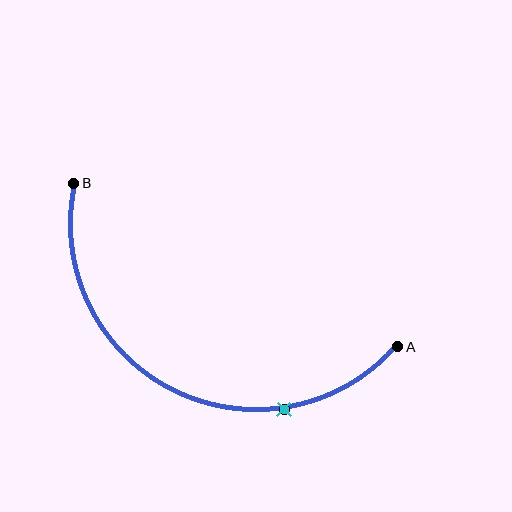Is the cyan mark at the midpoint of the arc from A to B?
No. The cyan mark lies on the arc but is closer to endpoint A. The arc midpoint would be at the point on the curve equidistant along the arc from both A and B.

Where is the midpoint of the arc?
The arc midpoint is the point on the curve farthest from the straight line joining A and B. It sits below that line.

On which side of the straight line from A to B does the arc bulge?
The arc bulges below the straight line connecting A and B.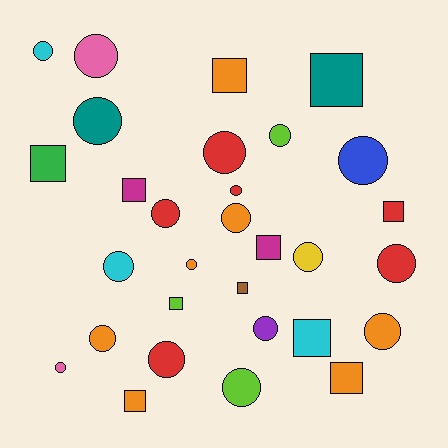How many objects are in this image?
There are 30 objects.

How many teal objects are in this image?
There are 2 teal objects.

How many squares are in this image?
There are 11 squares.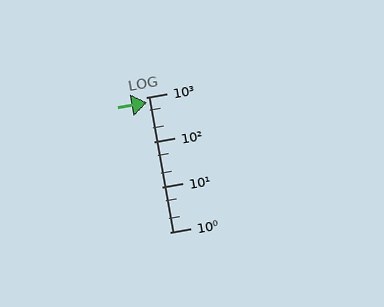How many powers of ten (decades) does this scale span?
The scale spans 3 decades, from 1 to 1000.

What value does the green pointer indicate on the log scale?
The pointer indicates approximately 740.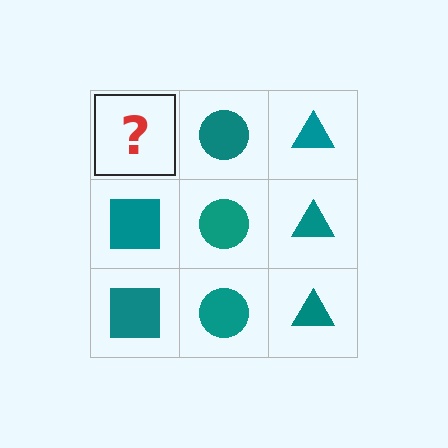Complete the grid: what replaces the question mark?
The question mark should be replaced with a teal square.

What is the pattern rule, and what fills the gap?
The rule is that each column has a consistent shape. The gap should be filled with a teal square.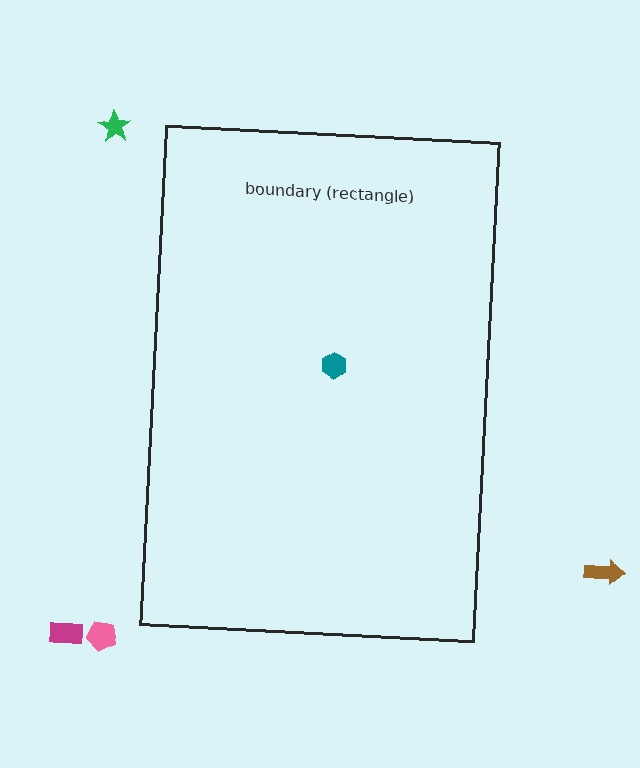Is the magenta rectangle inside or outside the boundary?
Outside.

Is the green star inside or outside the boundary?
Outside.